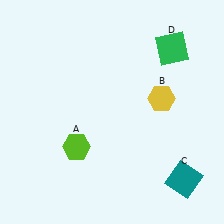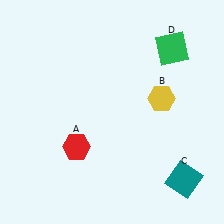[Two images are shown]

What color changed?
The hexagon (A) changed from lime in Image 1 to red in Image 2.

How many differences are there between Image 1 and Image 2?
There is 1 difference between the two images.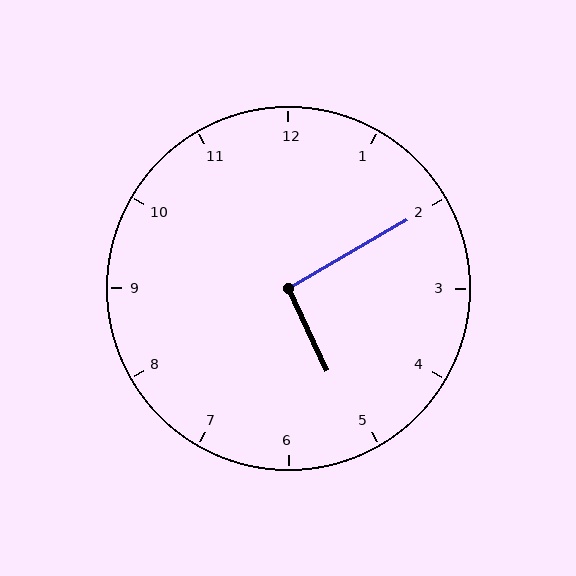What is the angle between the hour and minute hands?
Approximately 95 degrees.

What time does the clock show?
5:10.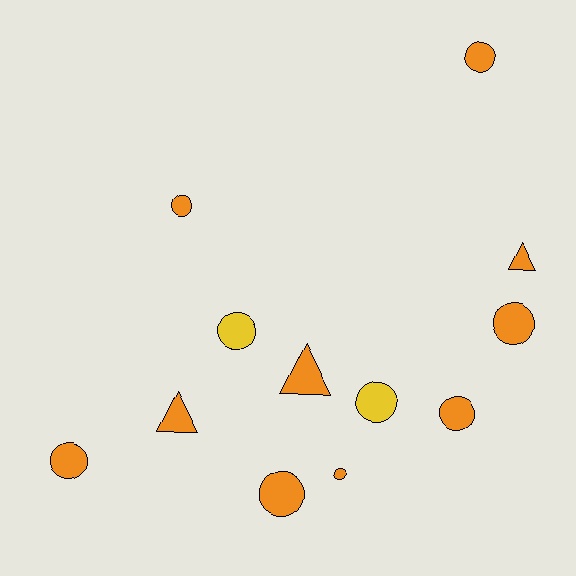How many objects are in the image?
There are 12 objects.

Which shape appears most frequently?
Circle, with 9 objects.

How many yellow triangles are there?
There are no yellow triangles.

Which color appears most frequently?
Orange, with 10 objects.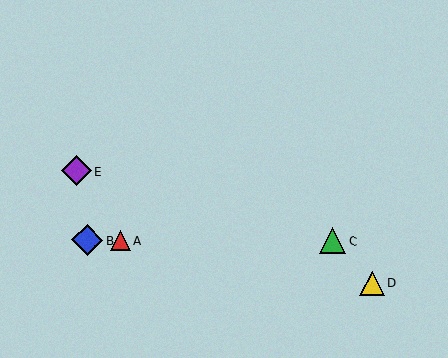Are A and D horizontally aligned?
No, A is at y≈240 and D is at y≈283.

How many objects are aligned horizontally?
3 objects (A, B, C) are aligned horizontally.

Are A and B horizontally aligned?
Yes, both are at y≈240.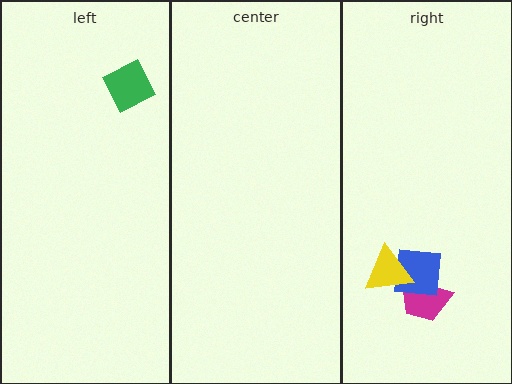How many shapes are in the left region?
1.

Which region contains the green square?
The left region.